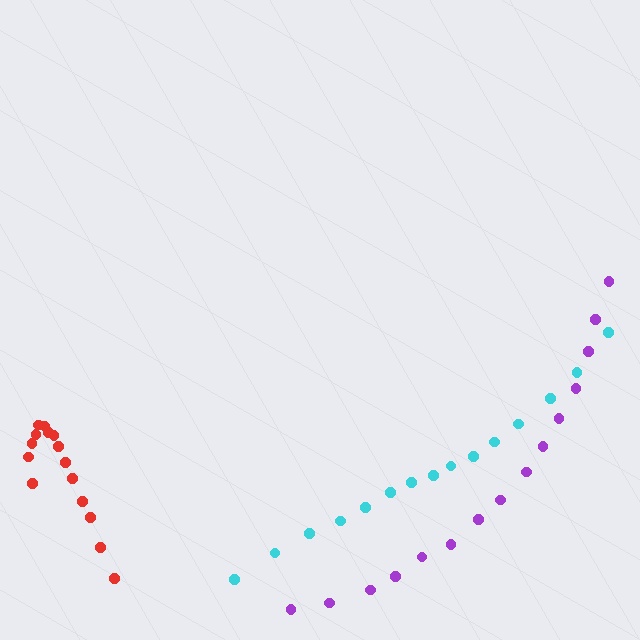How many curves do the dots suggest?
There are 3 distinct paths.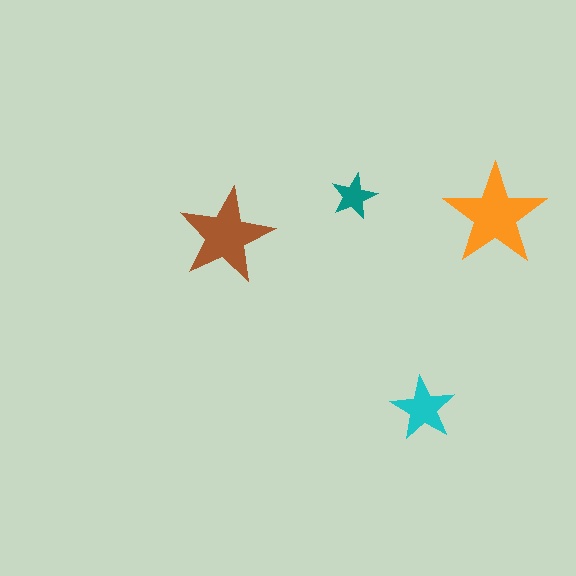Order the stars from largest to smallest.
the orange one, the brown one, the cyan one, the teal one.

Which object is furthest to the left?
The brown star is leftmost.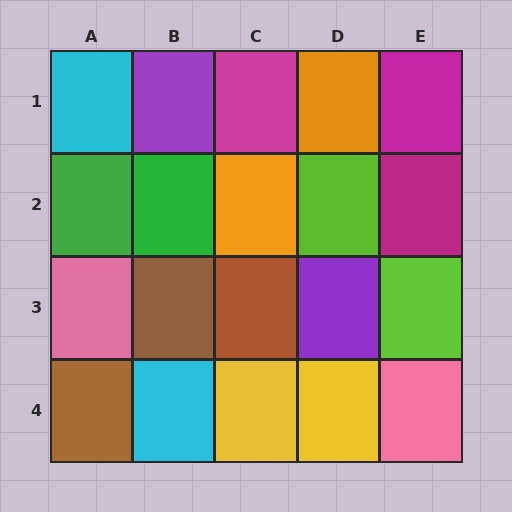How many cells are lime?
2 cells are lime.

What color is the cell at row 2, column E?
Magenta.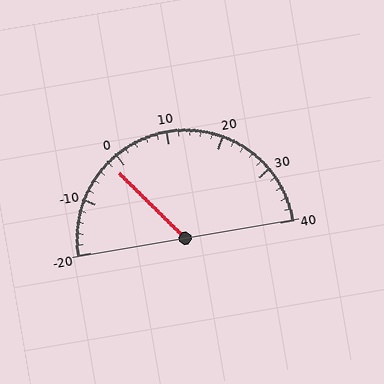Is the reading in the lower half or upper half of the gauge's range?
The reading is in the lower half of the range (-20 to 40).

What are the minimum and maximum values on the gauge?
The gauge ranges from -20 to 40.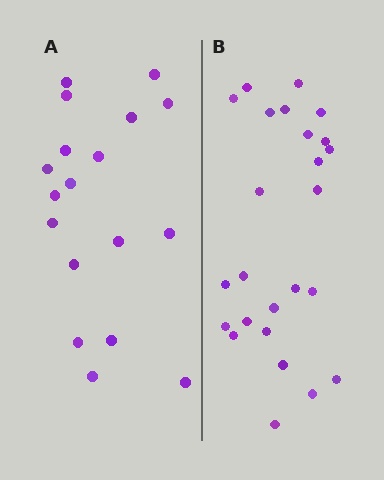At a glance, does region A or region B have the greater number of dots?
Region B (the right region) has more dots.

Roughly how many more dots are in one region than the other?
Region B has roughly 8 or so more dots than region A.